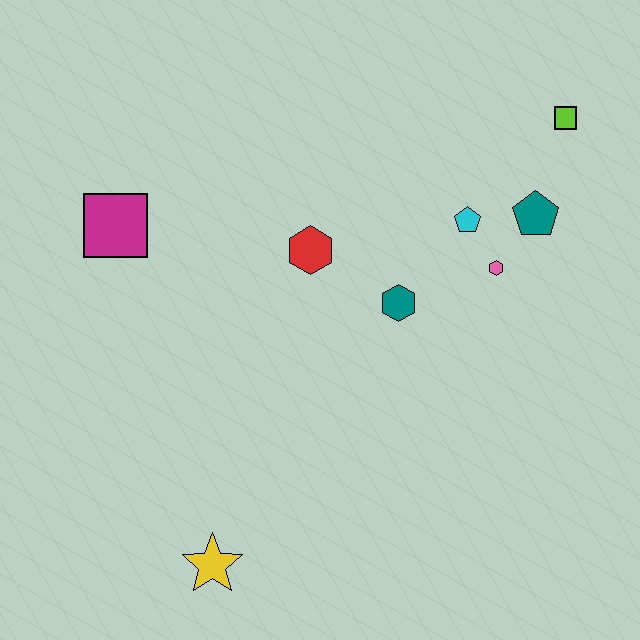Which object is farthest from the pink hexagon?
The yellow star is farthest from the pink hexagon.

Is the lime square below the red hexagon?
No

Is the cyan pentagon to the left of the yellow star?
No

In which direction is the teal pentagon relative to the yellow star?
The teal pentagon is above the yellow star.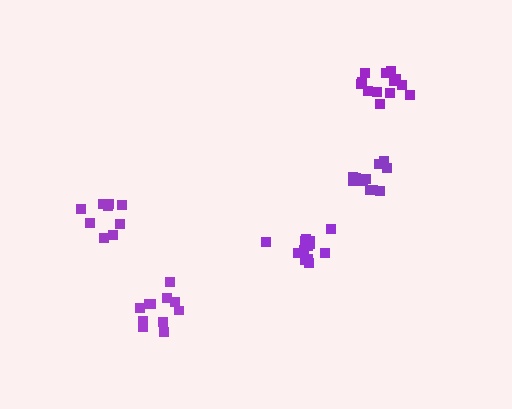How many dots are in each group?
Group 1: 13 dots, Group 2: 13 dots, Group 3: 11 dots, Group 4: 9 dots, Group 5: 11 dots (57 total).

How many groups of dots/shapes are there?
There are 5 groups.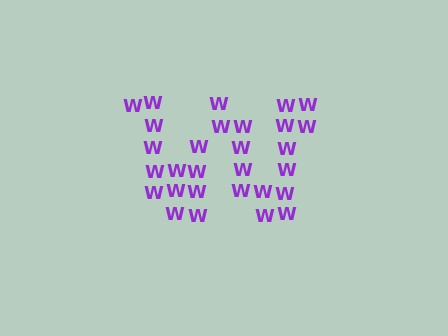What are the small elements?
The small elements are letter W's.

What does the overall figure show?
The overall figure shows the letter W.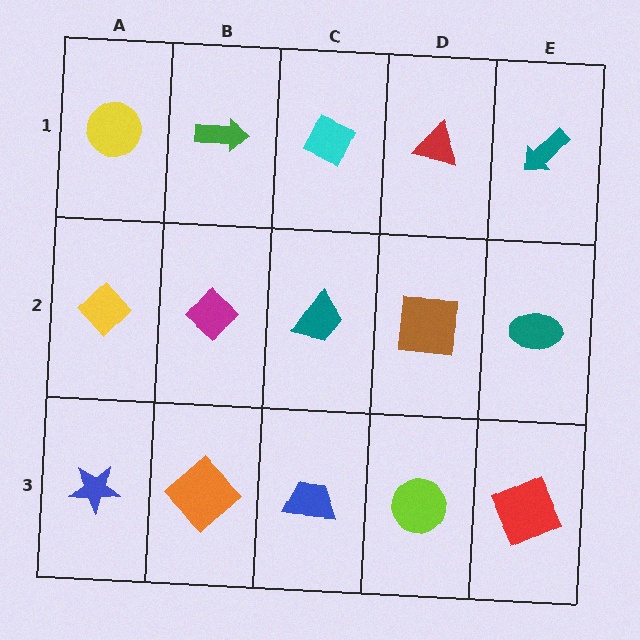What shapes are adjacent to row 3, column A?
A yellow diamond (row 2, column A), an orange diamond (row 3, column B).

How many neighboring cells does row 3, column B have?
3.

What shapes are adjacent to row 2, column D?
A red triangle (row 1, column D), a lime circle (row 3, column D), a teal trapezoid (row 2, column C), a teal ellipse (row 2, column E).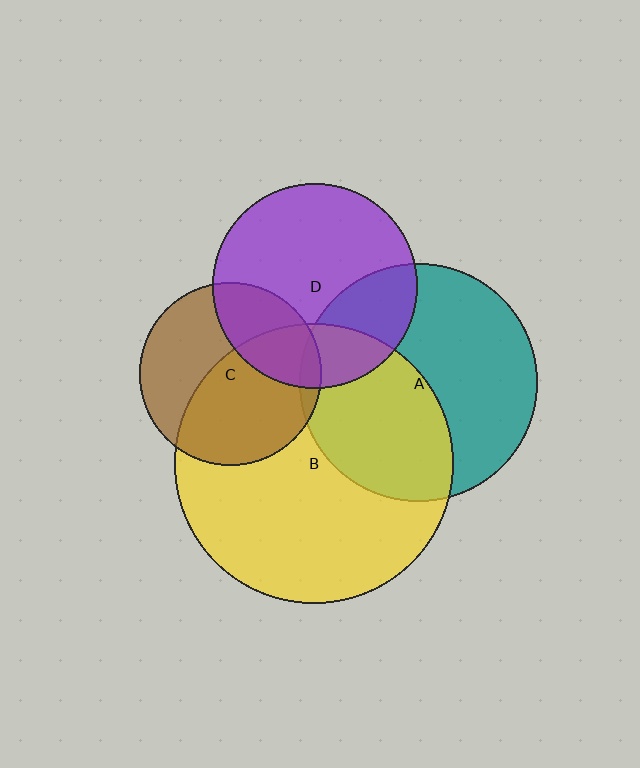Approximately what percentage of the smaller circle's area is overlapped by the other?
Approximately 30%.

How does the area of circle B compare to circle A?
Approximately 1.4 times.